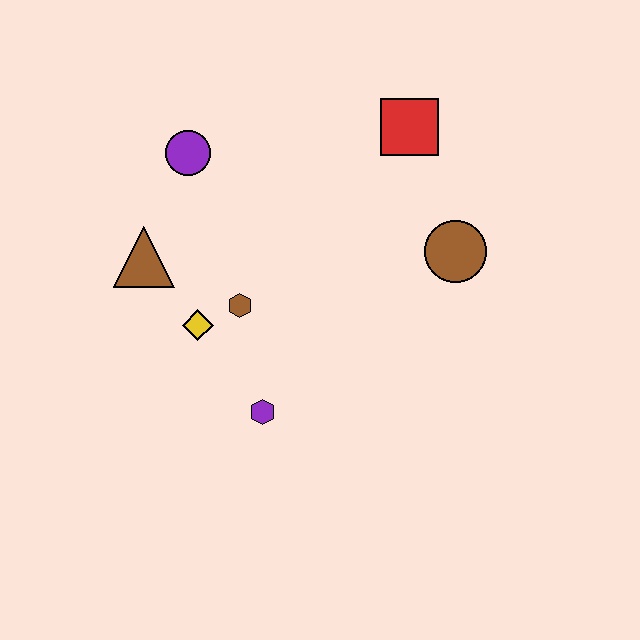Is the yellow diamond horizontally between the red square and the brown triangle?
Yes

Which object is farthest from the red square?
The purple hexagon is farthest from the red square.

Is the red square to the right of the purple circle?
Yes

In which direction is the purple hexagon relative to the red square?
The purple hexagon is below the red square.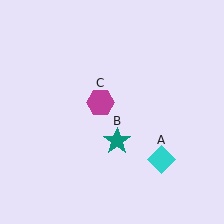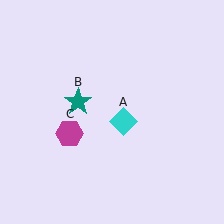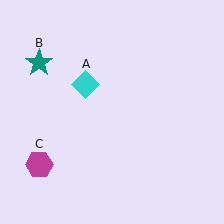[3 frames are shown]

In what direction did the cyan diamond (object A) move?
The cyan diamond (object A) moved up and to the left.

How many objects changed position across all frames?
3 objects changed position: cyan diamond (object A), teal star (object B), magenta hexagon (object C).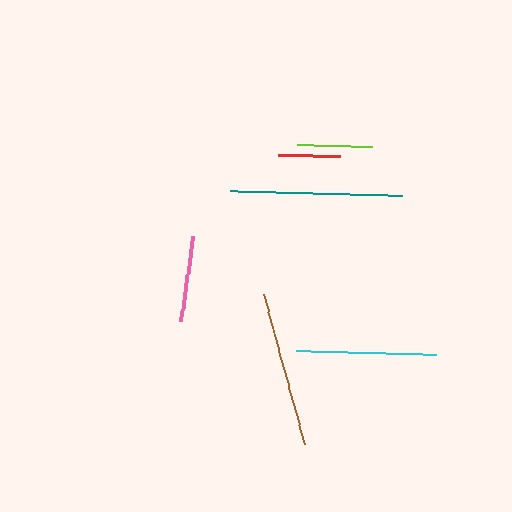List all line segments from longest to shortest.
From longest to shortest: teal, brown, cyan, pink, lime, red.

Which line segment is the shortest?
The red line is the shortest at approximately 62 pixels.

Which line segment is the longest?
The teal line is the longest at approximately 172 pixels.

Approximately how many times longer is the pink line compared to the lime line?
The pink line is approximately 1.1 times the length of the lime line.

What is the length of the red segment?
The red segment is approximately 62 pixels long.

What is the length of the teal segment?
The teal segment is approximately 172 pixels long.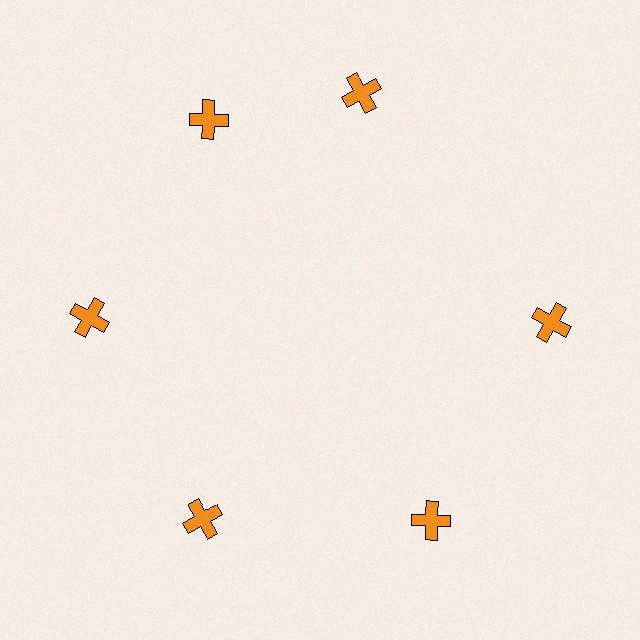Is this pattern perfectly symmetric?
No. The 6 orange crosses are arranged in a ring, but one element near the 1 o'clock position is rotated out of alignment along the ring, breaking the 6-fold rotational symmetry.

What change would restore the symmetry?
The symmetry would be restored by rotating it back into even spacing with its neighbors so that all 6 crosses sit at equal angles and equal distance from the center.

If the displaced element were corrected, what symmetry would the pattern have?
It would have 6-fold rotational symmetry — the pattern would map onto itself every 60 degrees.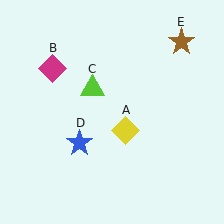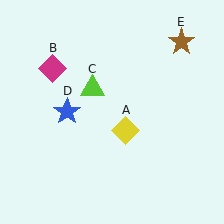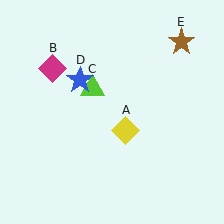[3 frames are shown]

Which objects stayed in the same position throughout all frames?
Yellow diamond (object A) and magenta diamond (object B) and lime triangle (object C) and brown star (object E) remained stationary.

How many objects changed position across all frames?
1 object changed position: blue star (object D).